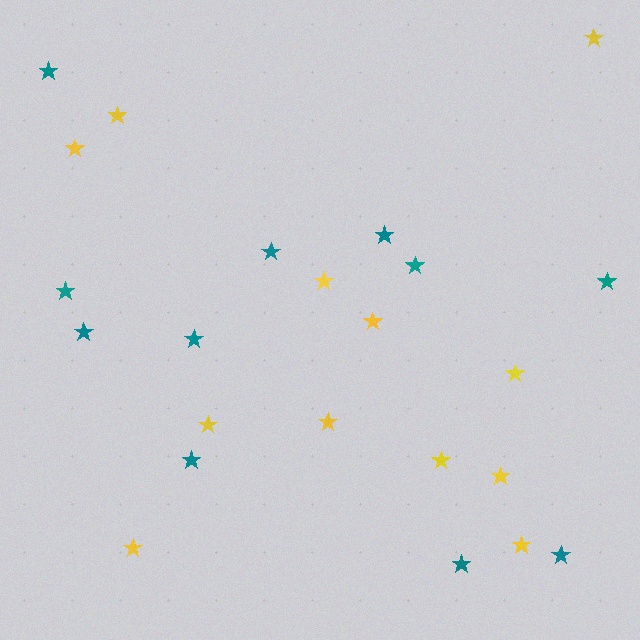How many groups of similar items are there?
There are 2 groups: one group of yellow stars (12) and one group of teal stars (11).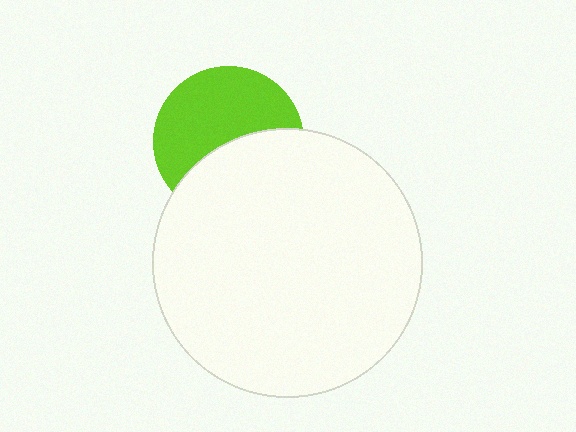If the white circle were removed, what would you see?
You would see the complete lime circle.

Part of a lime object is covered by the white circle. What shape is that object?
It is a circle.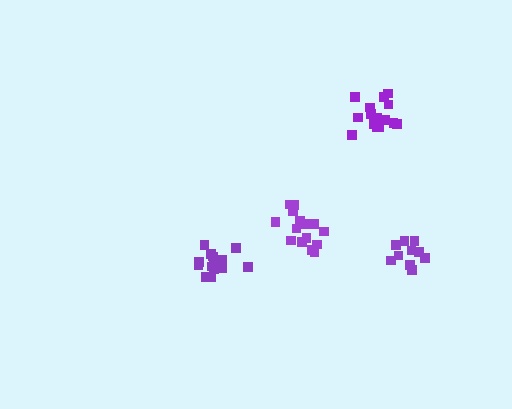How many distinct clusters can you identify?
There are 4 distinct clusters.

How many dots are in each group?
Group 1: 15 dots, Group 2: 16 dots, Group 3: 10 dots, Group 4: 16 dots (57 total).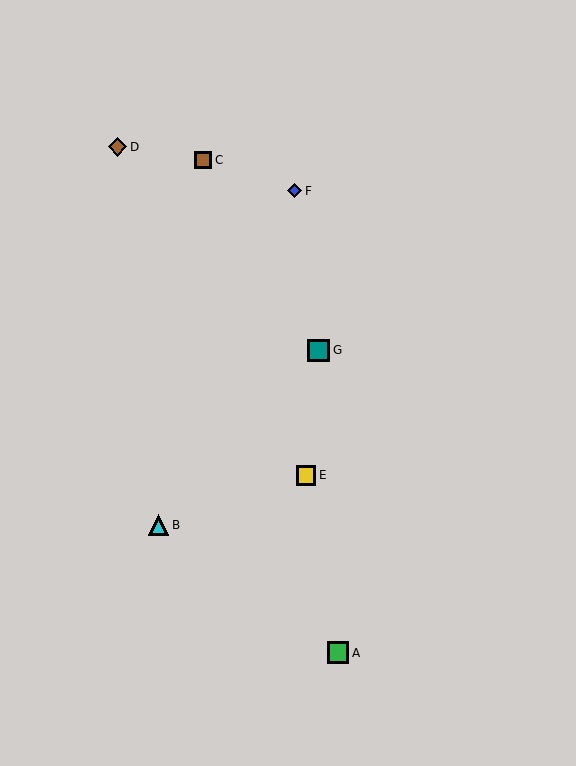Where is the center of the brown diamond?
The center of the brown diamond is at (117, 147).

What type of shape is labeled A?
Shape A is a green square.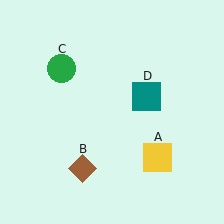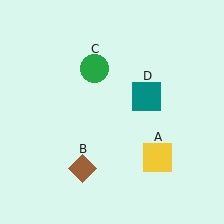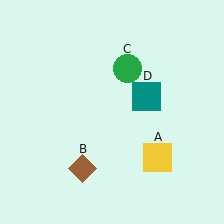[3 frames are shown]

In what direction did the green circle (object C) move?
The green circle (object C) moved right.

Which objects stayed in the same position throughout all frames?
Yellow square (object A) and brown diamond (object B) and teal square (object D) remained stationary.